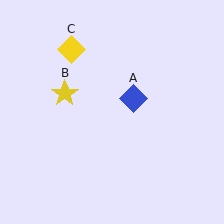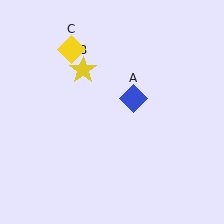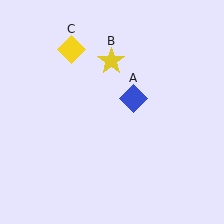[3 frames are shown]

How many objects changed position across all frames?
1 object changed position: yellow star (object B).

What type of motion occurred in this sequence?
The yellow star (object B) rotated clockwise around the center of the scene.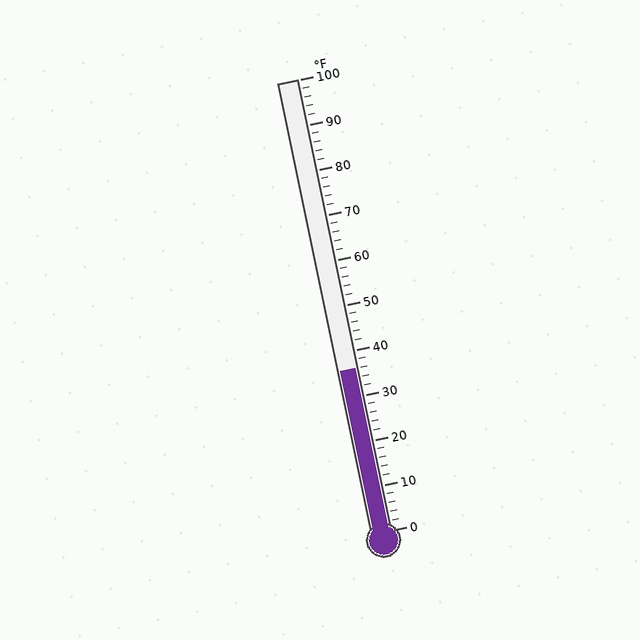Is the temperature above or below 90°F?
The temperature is below 90°F.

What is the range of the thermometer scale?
The thermometer scale ranges from 0°F to 100°F.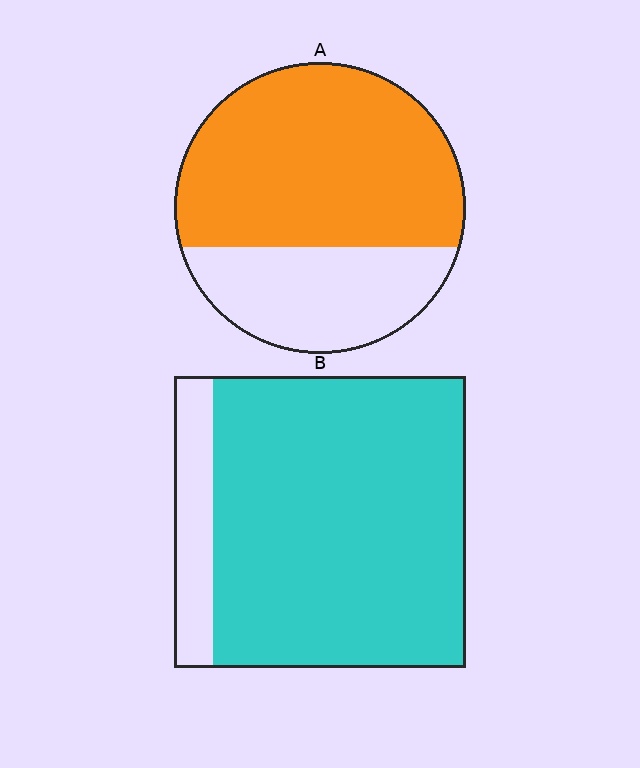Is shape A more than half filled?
Yes.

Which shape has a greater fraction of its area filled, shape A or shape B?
Shape B.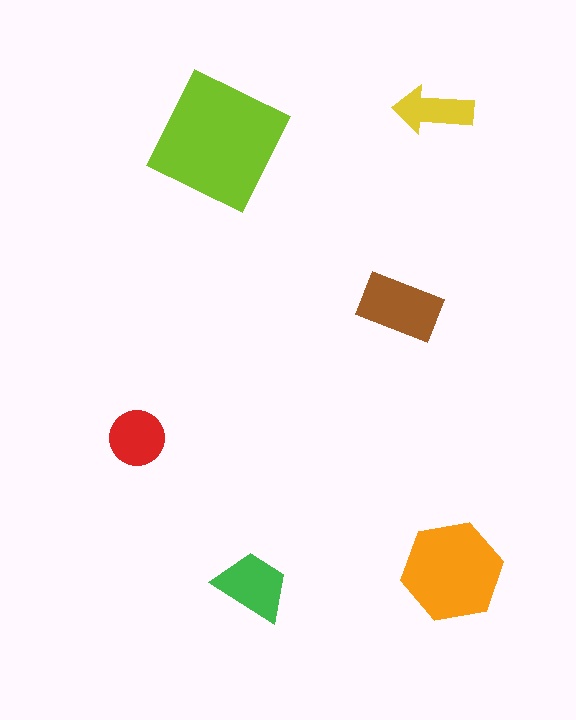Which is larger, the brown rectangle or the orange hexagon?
The orange hexagon.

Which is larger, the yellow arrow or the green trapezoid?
The green trapezoid.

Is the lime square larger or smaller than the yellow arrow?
Larger.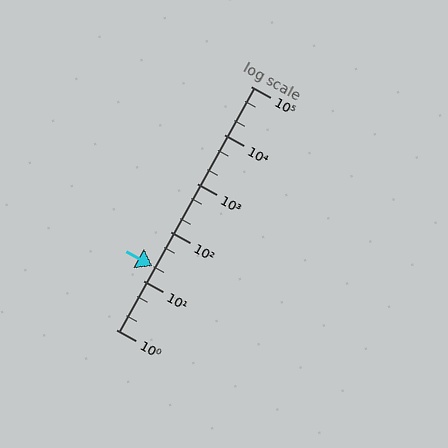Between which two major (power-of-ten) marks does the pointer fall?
The pointer is between 10 and 100.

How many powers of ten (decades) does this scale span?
The scale spans 5 decades, from 1 to 100000.